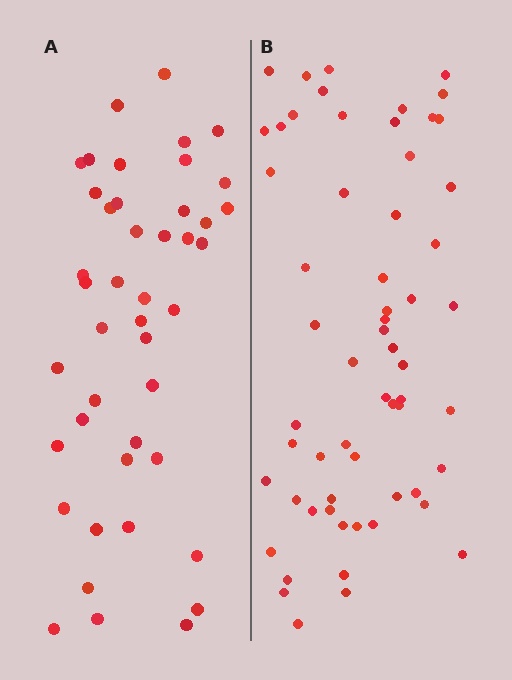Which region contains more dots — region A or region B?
Region B (the right region) has more dots.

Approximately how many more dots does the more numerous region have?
Region B has approximately 15 more dots than region A.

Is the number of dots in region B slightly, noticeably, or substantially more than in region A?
Region B has noticeably more, but not dramatically so. The ratio is roughly 1.4 to 1.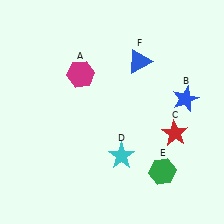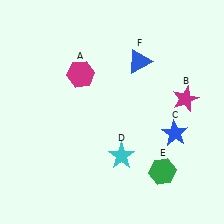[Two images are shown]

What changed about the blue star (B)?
In Image 1, B is blue. In Image 2, it changed to magenta.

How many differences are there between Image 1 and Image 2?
There are 2 differences between the two images.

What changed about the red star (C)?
In Image 1, C is red. In Image 2, it changed to blue.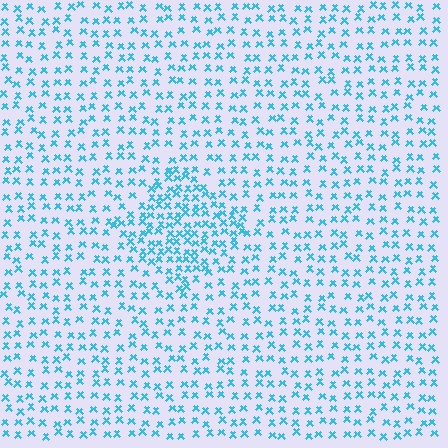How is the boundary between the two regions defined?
The boundary is defined by a change in element density (approximately 1.9x ratio). All elements are the same color, size, and shape.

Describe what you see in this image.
The image contains small cyan elements arranged at two different densities. A diamond-shaped region is visible where the elements are more densely packed than the surrounding area.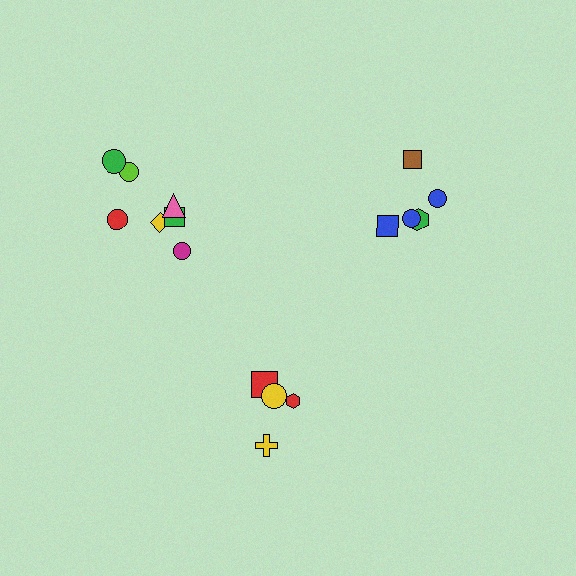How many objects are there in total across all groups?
There are 16 objects.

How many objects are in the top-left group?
There are 7 objects.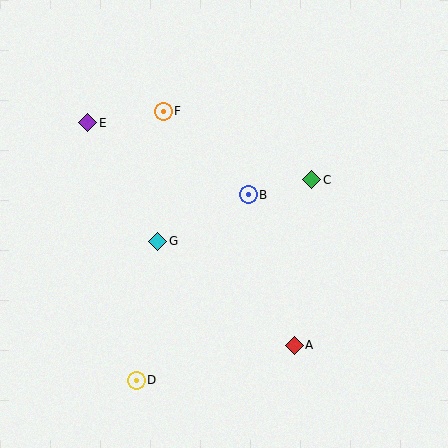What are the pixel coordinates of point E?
Point E is at (87, 123).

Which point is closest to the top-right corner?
Point C is closest to the top-right corner.